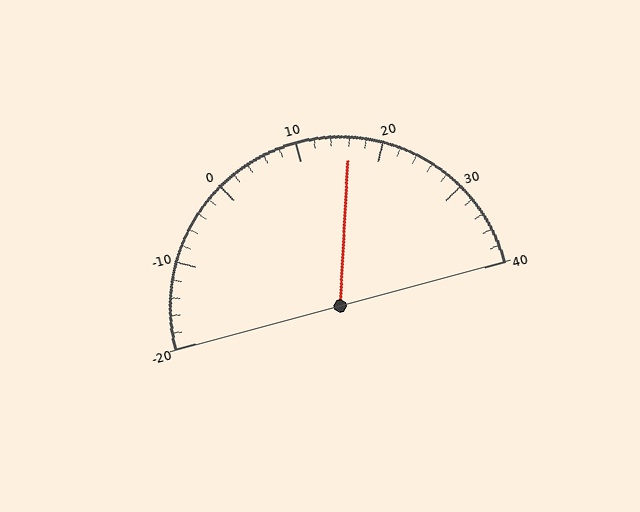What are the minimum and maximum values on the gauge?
The gauge ranges from -20 to 40.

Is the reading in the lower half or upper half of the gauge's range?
The reading is in the upper half of the range (-20 to 40).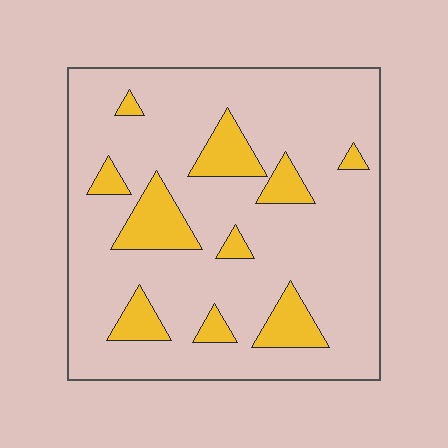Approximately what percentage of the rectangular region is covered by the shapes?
Approximately 15%.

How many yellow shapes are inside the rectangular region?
10.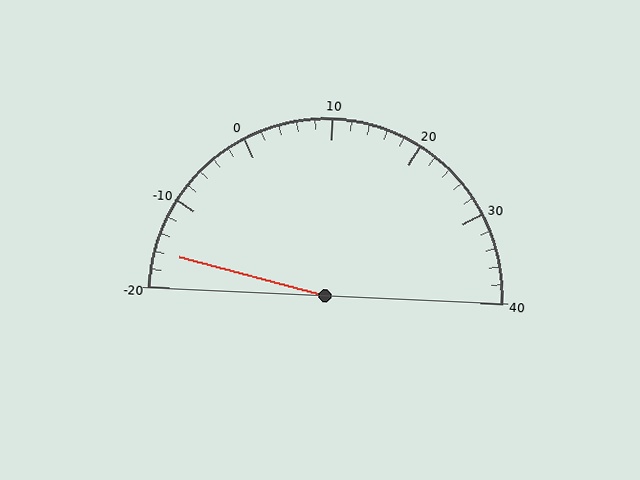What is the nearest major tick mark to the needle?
The nearest major tick mark is -20.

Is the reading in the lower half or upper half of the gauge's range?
The reading is in the lower half of the range (-20 to 40).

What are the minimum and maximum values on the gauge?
The gauge ranges from -20 to 40.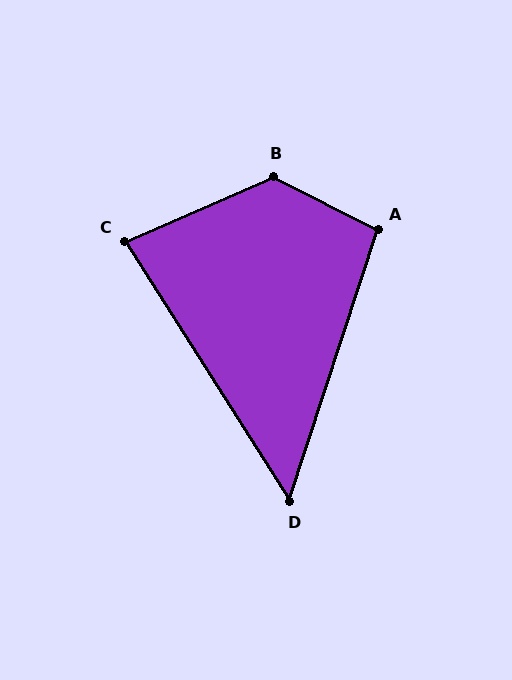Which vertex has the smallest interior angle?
D, at approximately 51 degrees.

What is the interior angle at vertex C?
Approximately 81 degrees (acute).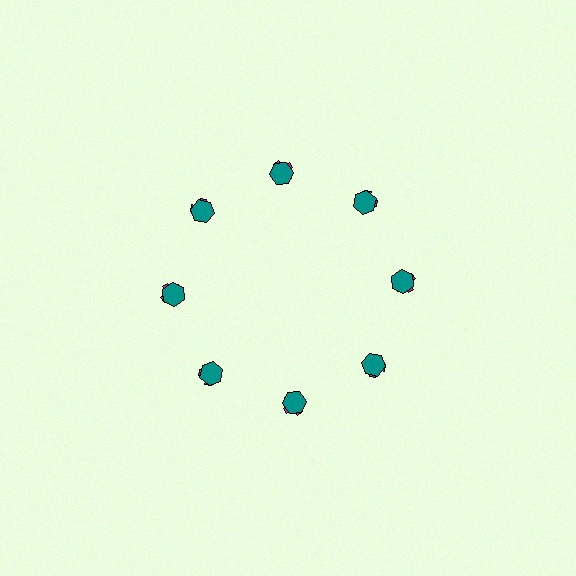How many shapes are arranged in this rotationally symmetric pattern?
There are 16 shapes, arranged in 8 groups of 2.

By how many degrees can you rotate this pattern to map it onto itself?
The pattern maps onto itself every 45 degrees of rotation.